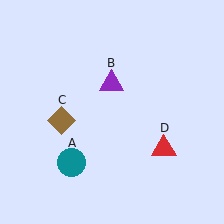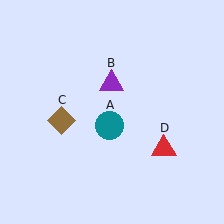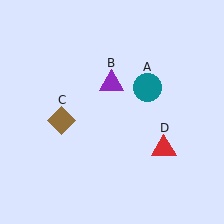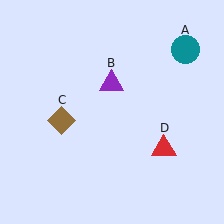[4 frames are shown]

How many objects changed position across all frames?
1 object changed position: teal circle (object A).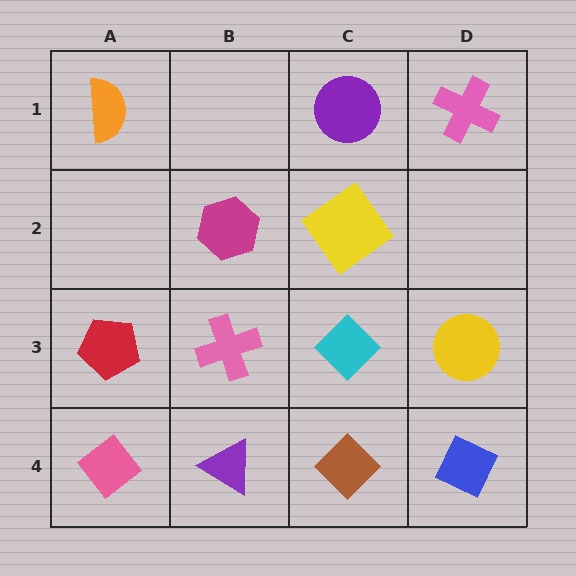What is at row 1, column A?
An orange semicircle.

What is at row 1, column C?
A purple circle.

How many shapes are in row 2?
2 shapes.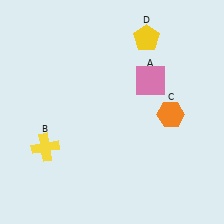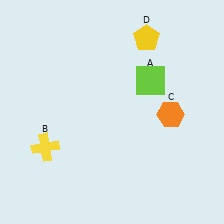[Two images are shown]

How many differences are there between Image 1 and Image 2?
There is 1 difference between the two images.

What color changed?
The square (A) changed from pink in Image 1 to lime in Image 2.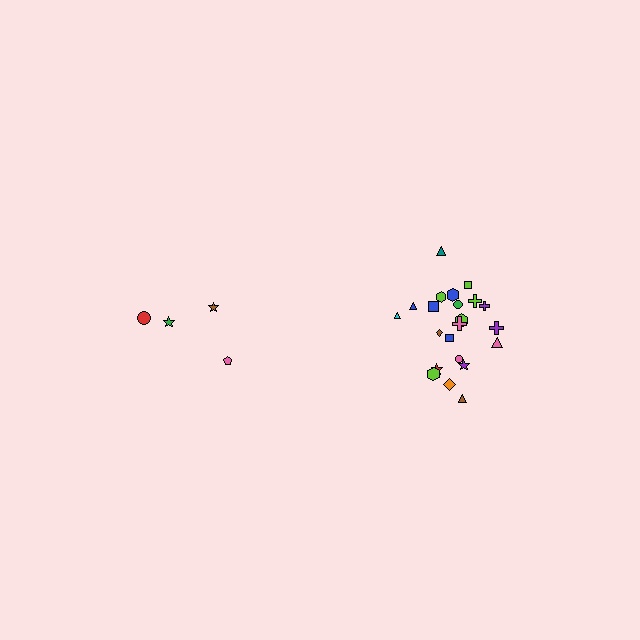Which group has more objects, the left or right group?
The right group.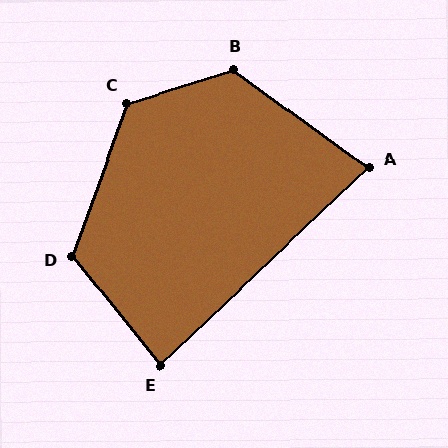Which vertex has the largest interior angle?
C, at approximately 127 degrees.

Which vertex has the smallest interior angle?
A, at approximately 80 degrees.